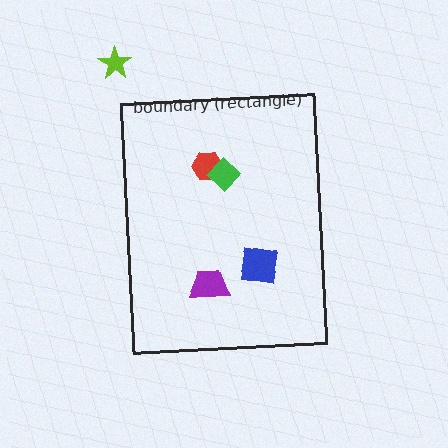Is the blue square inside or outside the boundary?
Inside.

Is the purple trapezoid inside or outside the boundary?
Inside.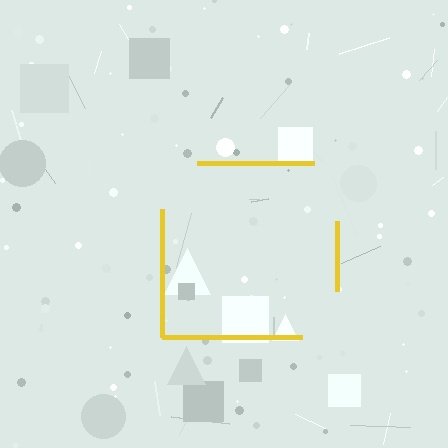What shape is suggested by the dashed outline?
The dashed outline suggests a square.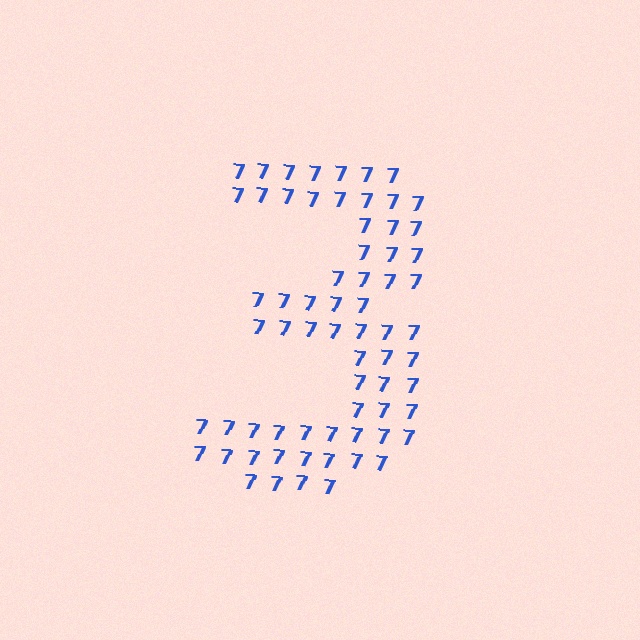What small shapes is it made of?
It is made of small digit 7's.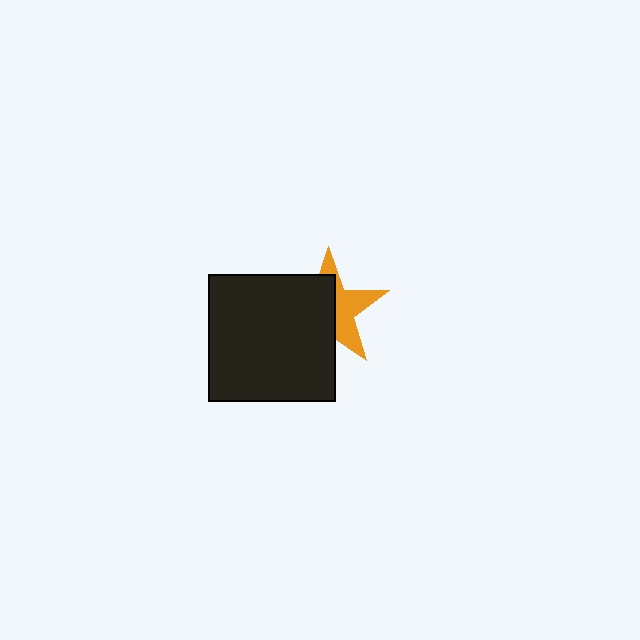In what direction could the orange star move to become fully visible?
The orange star could move right. That would shift it out from behind the black square entirely.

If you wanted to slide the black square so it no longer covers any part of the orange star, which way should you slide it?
Slide it left — that is the most direct way to separate the two shapes.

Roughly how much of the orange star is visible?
A small part of it is visible (roughly 44%).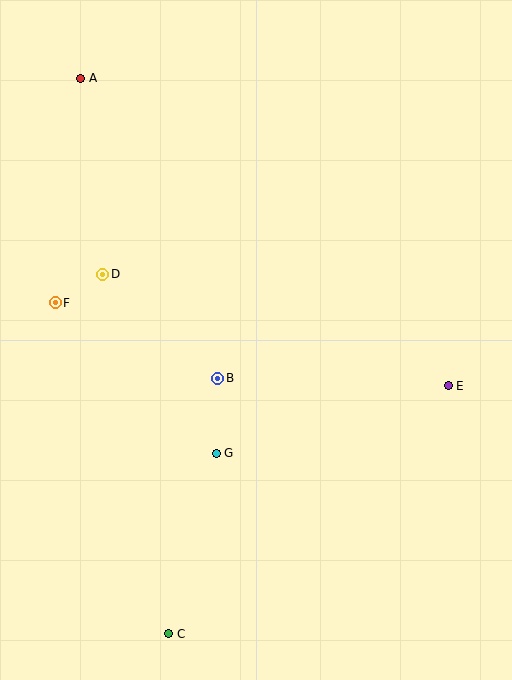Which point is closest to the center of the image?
Point B at (218, 378) is closest to the center.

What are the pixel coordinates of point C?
Point C is at (169, 634).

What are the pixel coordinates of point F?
Point F is at (55, 303).